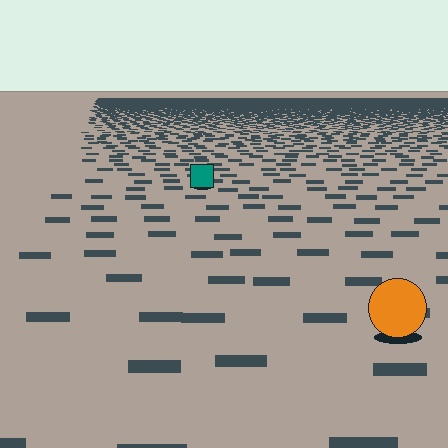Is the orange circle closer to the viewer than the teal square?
Yes. The orange circle is closer — you can tell from the texture gradient: the ground texture is coarser near it.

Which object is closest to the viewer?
The orange circle is closest. The texture marks near it are larger and more spread out.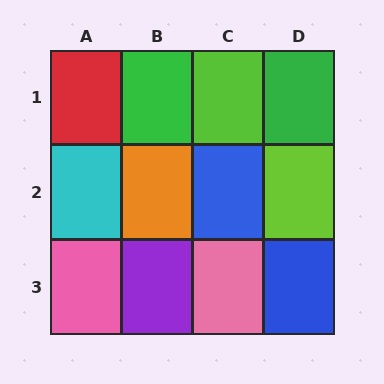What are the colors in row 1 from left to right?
Red, green, lime, green.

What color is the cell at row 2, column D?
Lime.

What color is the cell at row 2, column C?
Blue.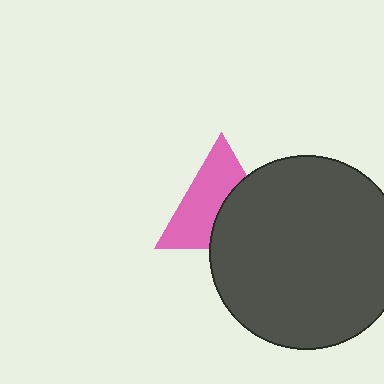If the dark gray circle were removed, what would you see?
You would see the complete pink triangle.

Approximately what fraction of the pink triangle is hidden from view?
Roughly 44% of the pink triangle is hidden behind the dark gray circle.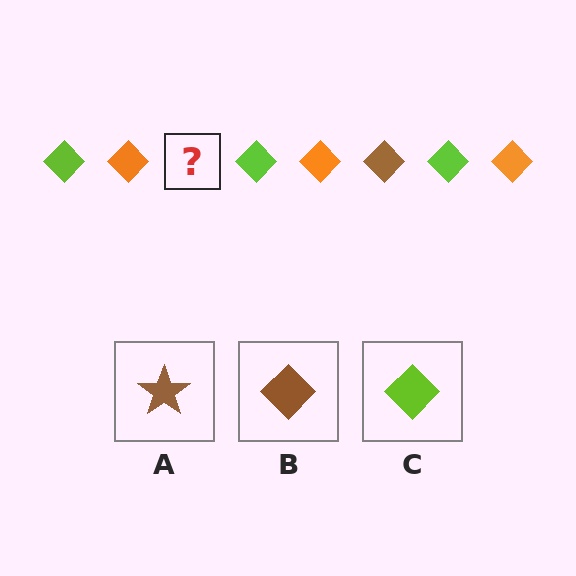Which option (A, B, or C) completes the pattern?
B.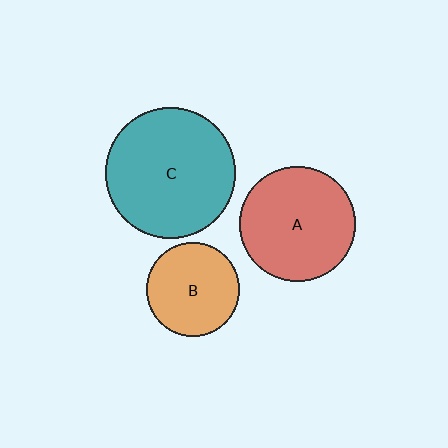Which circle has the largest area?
Circle C (teal).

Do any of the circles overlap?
No, none of the circles overlap.